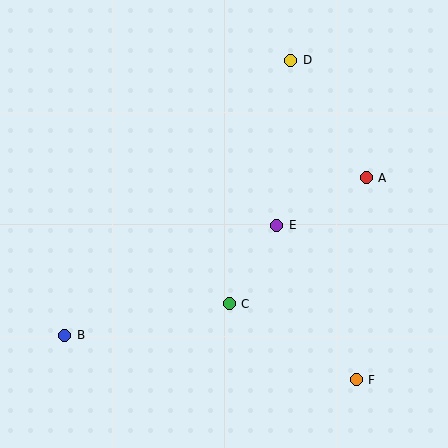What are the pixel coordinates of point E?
Point E is at (276, 225).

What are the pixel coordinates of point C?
Point C is at (229, 304).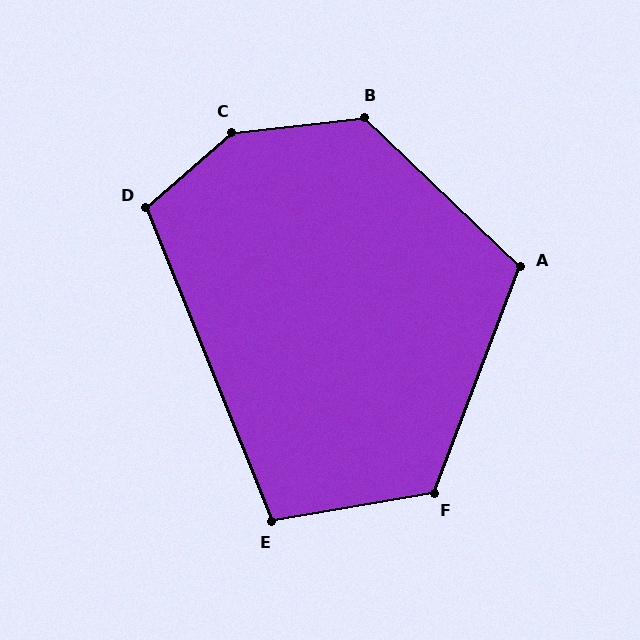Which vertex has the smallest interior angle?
E, at approximately 102 degrees.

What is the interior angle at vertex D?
Approximately 109 degrees (obtuse).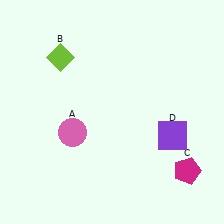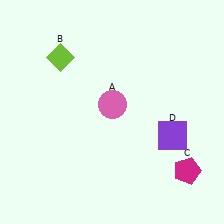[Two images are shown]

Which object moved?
The pink circle (A) moved right.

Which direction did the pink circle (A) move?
The pink circle (A) moved right.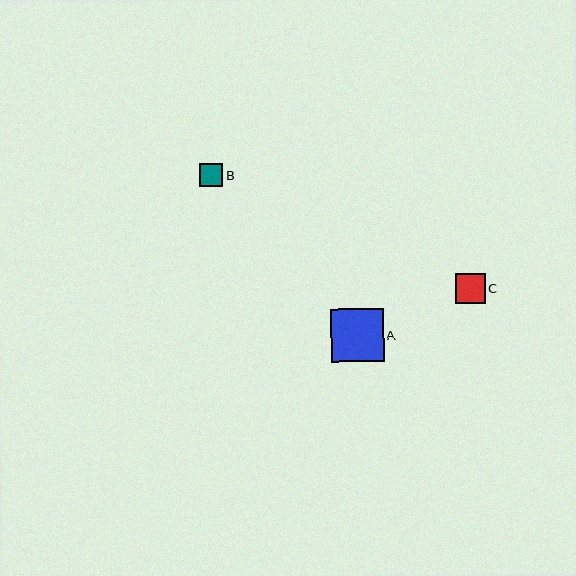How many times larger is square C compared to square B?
Square C is approximately 1.3 times the size of square B.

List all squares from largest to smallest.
From largest to smallest: A, C, B.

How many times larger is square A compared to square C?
Square A is approximately 1.8 times the size of square C.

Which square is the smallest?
Square B is the smallest with a size of approximately 23 pixels.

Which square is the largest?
Square A is the largest with a size of approximately 53 pixels.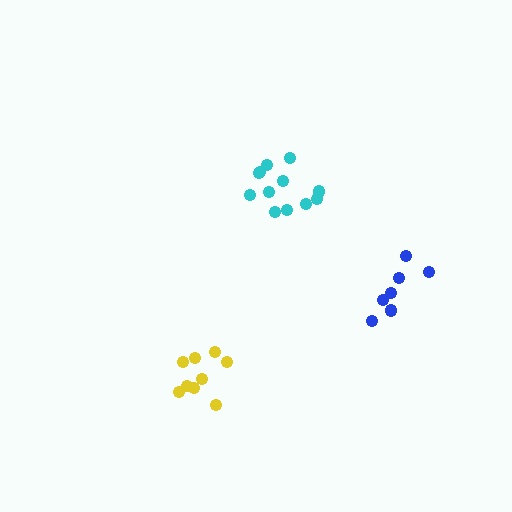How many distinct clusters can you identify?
There are 3 distinct clusters.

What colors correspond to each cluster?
The clusters are colored: yellow, cyan, blue.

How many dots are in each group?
Group 1: 9 dots, Group 2: 12 dots, Group 3: 7 dots (28 total).